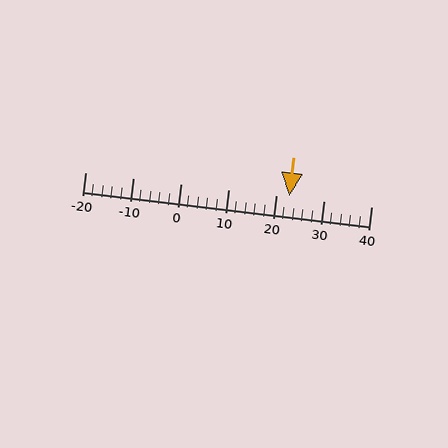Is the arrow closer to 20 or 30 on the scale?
The arrow is closer to 20.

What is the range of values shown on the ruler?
The ruler shows values from -20 to 40.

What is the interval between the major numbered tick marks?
The major tick marks are spaced 10 units apart.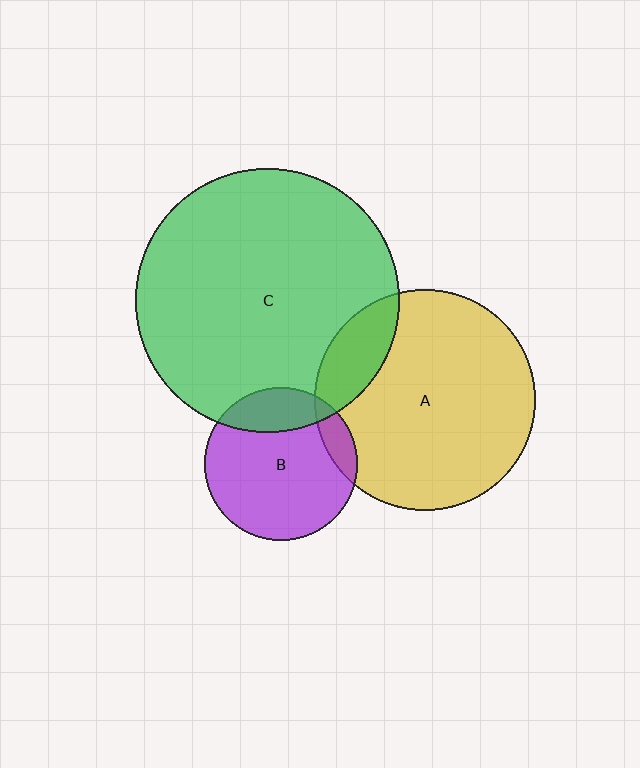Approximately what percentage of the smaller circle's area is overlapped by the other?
Approximately 10%.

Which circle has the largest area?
Circle C (green).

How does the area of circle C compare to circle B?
Approximately 3.0 times.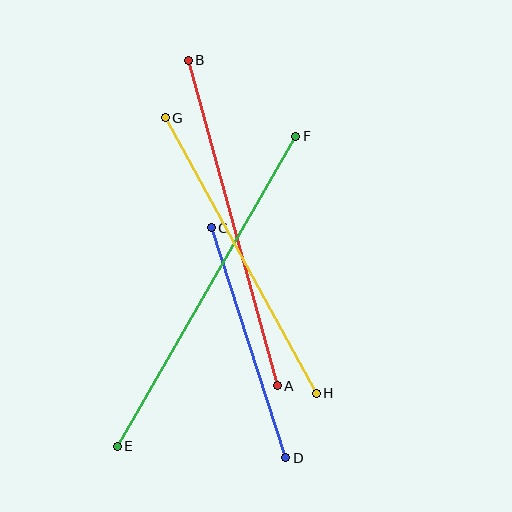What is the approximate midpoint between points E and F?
The midpoint is at approximately (206, 291) pixels.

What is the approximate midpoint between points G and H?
The midpoint is at approximately (241, 256) pixels.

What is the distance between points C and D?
The distance is approximately 242 pixels.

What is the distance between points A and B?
The distance is approximately 337 pixels.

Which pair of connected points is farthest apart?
Points E and F are farthest apart.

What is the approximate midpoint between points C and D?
The midpoint is at approximately (248, 343) pixels.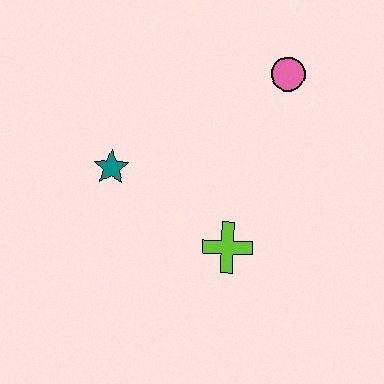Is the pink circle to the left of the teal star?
No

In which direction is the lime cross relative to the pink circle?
The lime cross is below the pink circle.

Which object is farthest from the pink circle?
The teal star is farthest from the pink circle.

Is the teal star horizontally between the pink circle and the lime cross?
No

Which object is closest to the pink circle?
The lime cross is closest to the pink circle.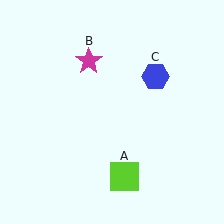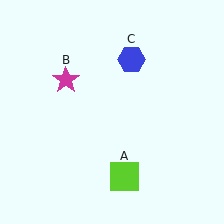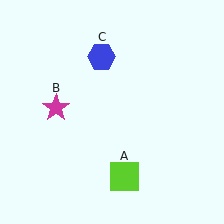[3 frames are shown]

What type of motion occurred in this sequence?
The magenta star (object B), blue hexagon (object C) rotated counterclockwise around the center of the scene.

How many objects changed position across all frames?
2 objects changed position: magenta star (object B), blue hexagon (object C).